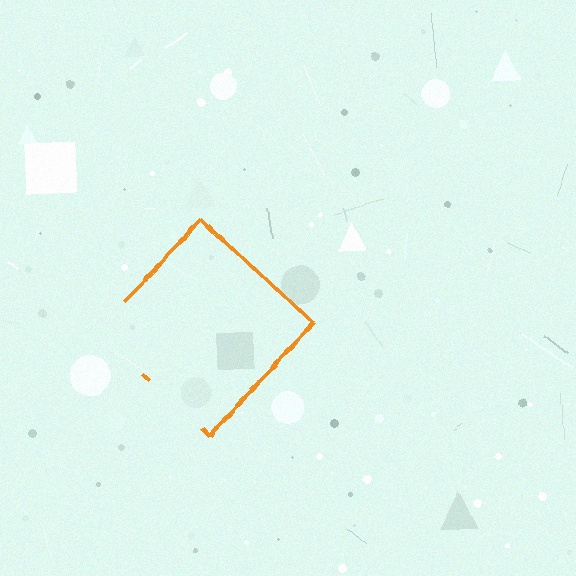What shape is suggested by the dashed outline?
The dashed outline suggests a diamond.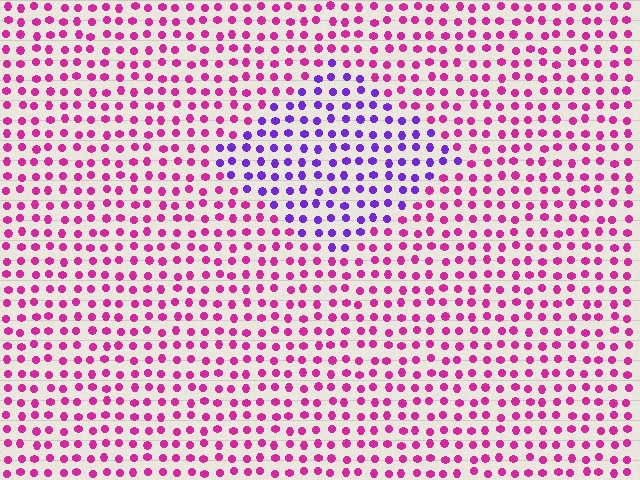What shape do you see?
I see a diamond.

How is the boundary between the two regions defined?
The boundary is defined purely by a slight shift in hue (about 51 degrees). Spacing, size, and orientation are identical on both sides.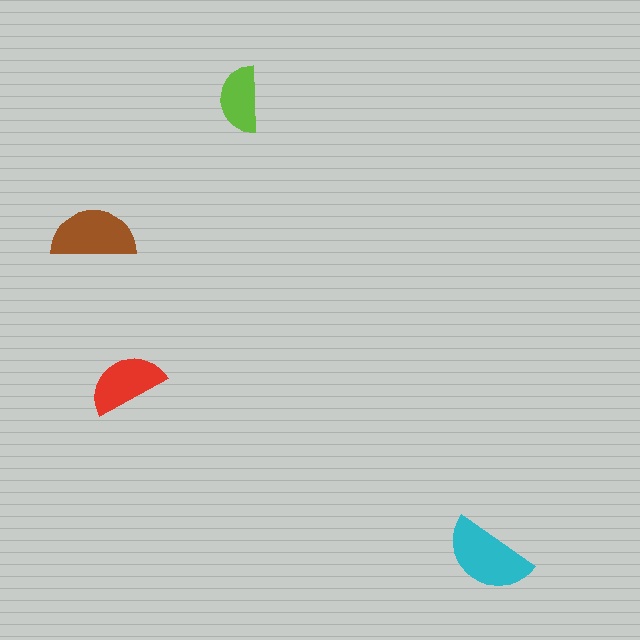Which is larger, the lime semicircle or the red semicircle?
The red one.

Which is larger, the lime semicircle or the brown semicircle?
The brown one.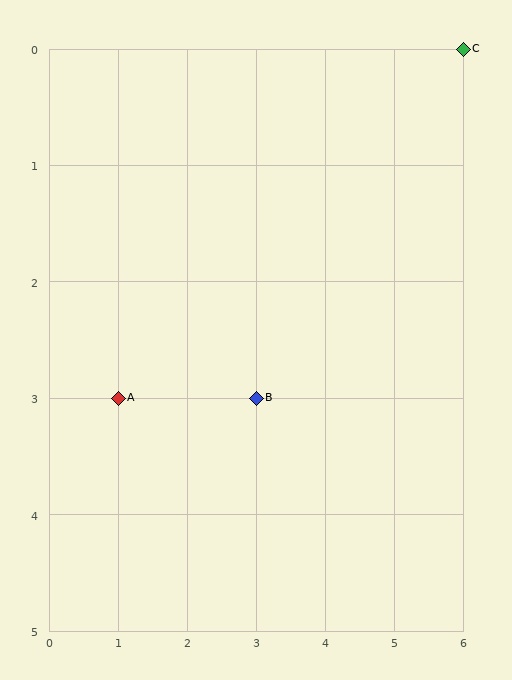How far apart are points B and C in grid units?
Points B and C are 3 columns and 3 rows apart (about 4.2 grid units diagonally).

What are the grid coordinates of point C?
Point C is at grid coordinates (6, 0).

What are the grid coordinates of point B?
Point B is at grid coordinates (3, 3).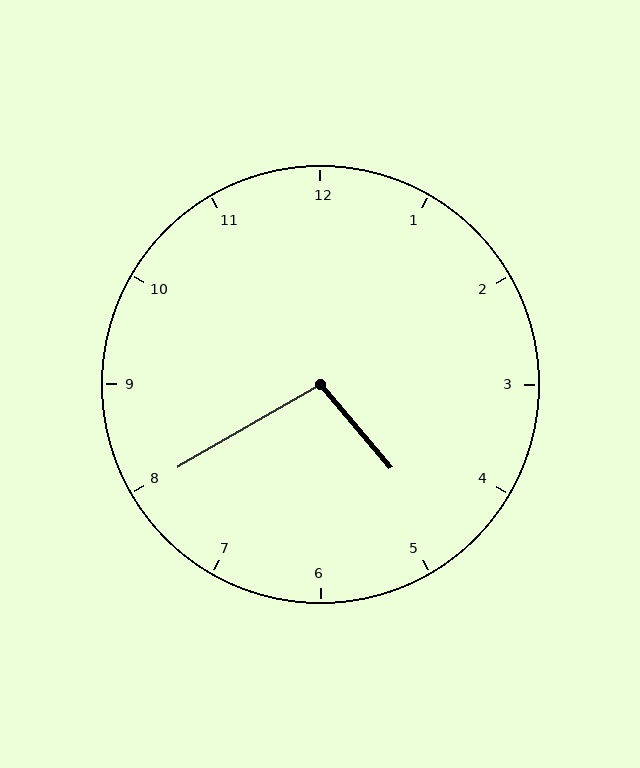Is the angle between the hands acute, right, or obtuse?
It is obtuse.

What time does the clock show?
4:40.